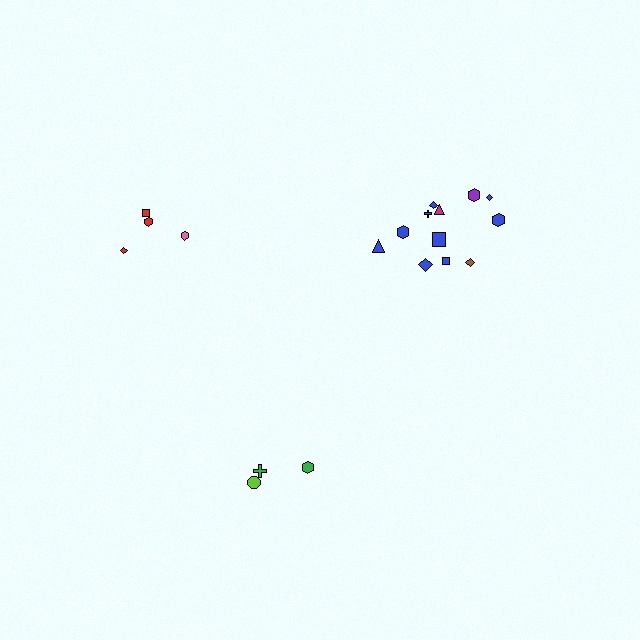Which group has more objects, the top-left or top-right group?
The top-right group.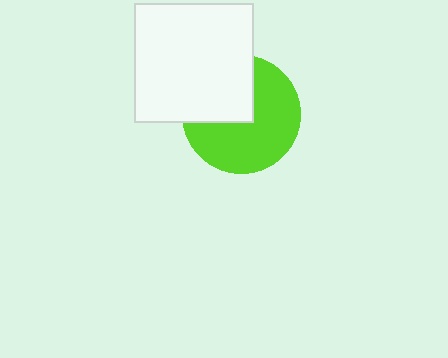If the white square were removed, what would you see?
You would see the complete lime circle.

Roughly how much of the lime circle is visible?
About half of it is visible (roughly 63%).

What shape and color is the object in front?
The object in front is a white square.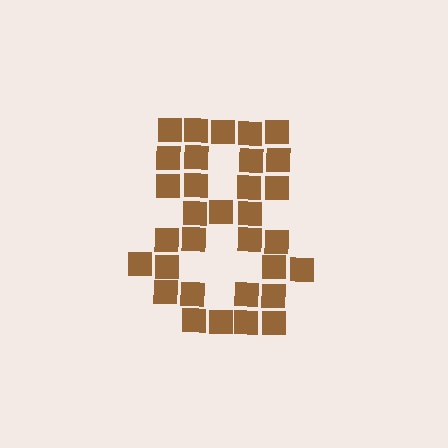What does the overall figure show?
The overall figure shows the digit 8.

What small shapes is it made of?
It is made of small squares.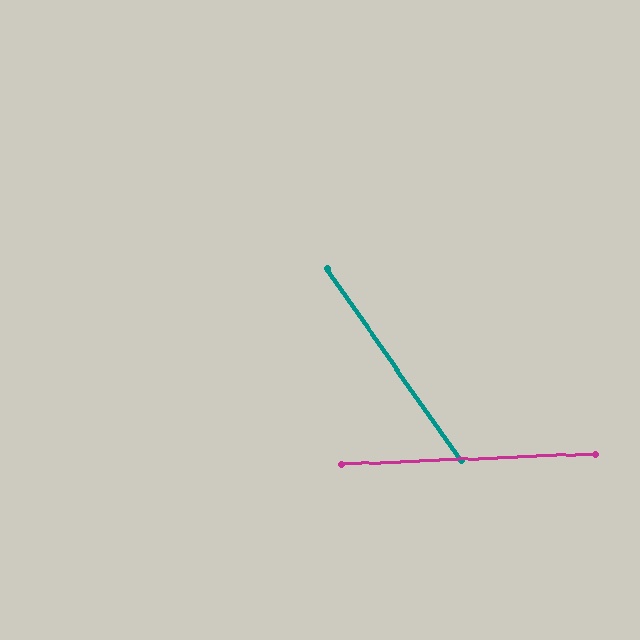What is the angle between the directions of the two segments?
Approximately 58 degrees.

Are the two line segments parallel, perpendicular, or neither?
Neither parallel nor perpendicular — they differ by about 58°.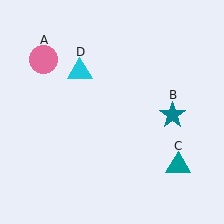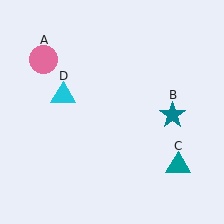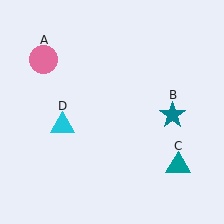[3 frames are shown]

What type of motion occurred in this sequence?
The cyan triangle (object D) rotated counterclockwise around the center of the scene.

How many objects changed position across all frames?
1 object changed position: cyan triangle (object D).